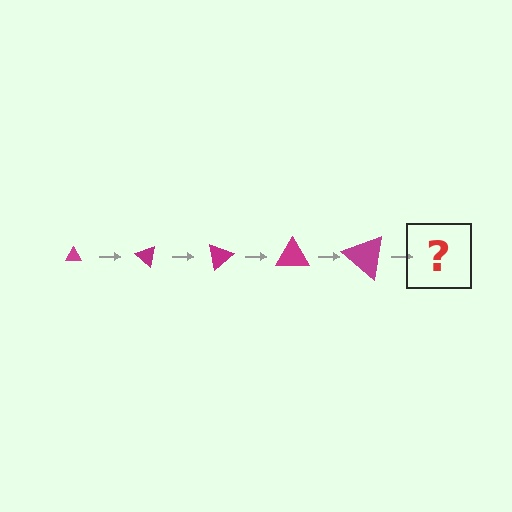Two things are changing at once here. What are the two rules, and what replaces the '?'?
The two rules are that the triangle grows larger each step and it rotates 40 degrees each step. The '?' should be a triangle, larger than the previous one and rotated 200 degrees from the start.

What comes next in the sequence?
The next element should be a triangle, larger than the previous one and rotated 200 degrees from the start.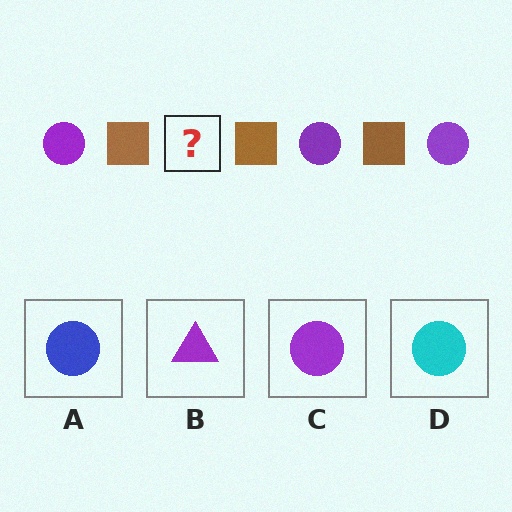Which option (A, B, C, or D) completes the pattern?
C.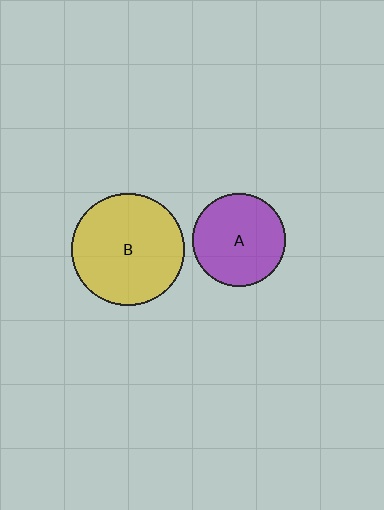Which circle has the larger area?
Circle B (yellow).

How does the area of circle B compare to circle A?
Approximately 1.5 times.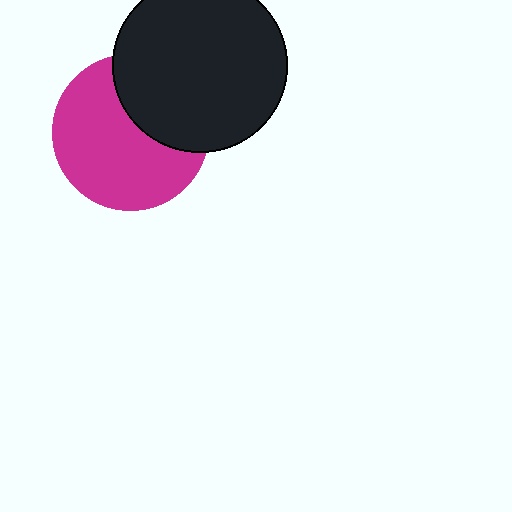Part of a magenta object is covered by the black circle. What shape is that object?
It is a circle.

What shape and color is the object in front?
The object in front is a black circle.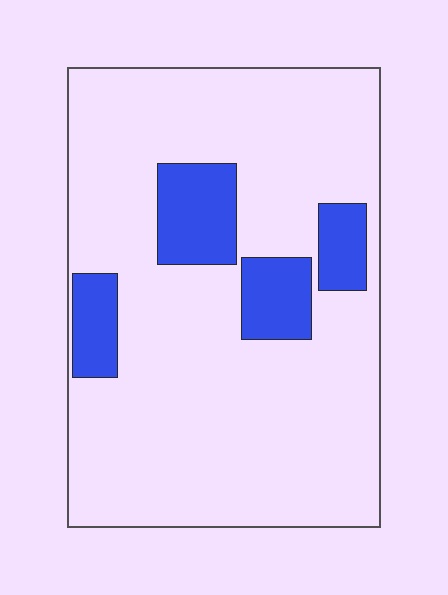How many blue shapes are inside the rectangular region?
4.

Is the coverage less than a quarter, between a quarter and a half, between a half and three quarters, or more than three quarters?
Less than a quarter.